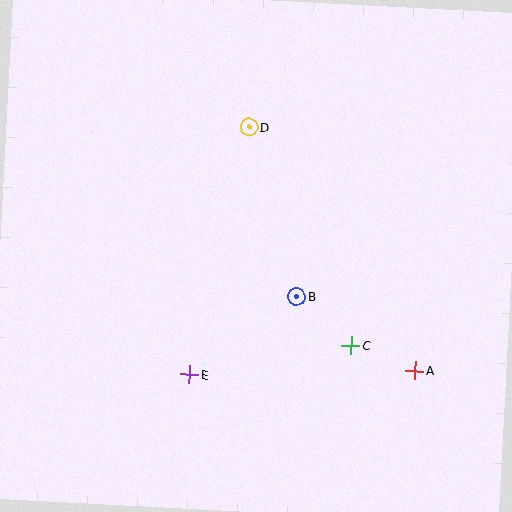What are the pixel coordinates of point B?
Point B is at (296, 297).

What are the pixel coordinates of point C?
Point C is at (351, 346).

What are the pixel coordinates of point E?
Point E is at (190, 374).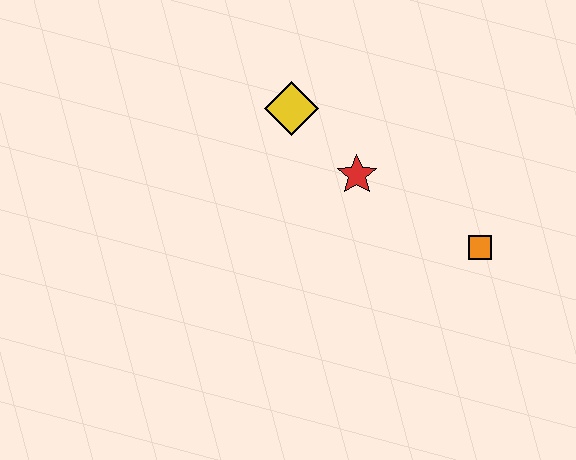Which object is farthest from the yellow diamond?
The orange square is farthest from the yellow diamond.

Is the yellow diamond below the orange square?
No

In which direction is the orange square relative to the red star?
The orange square is to the right of the red star.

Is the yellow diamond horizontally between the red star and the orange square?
No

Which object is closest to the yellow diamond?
The red star is closest to the yellow diamond.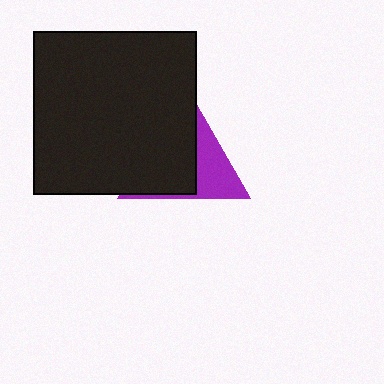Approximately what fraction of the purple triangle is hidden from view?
Roughly 64% of the purple triangle is hidden behind the black square.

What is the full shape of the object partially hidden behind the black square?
The partially hidden object is a purple triangle.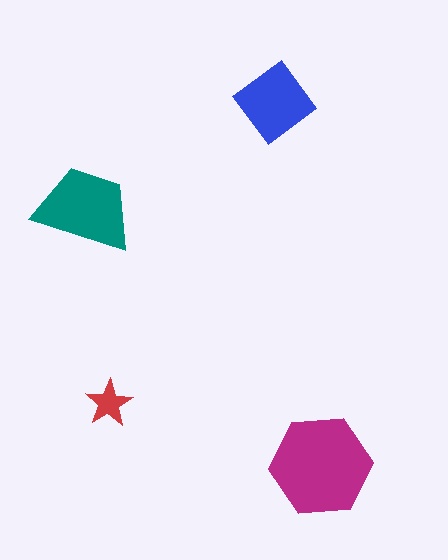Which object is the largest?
The magenta hexagon.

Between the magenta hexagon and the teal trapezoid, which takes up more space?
The magenta hexagon.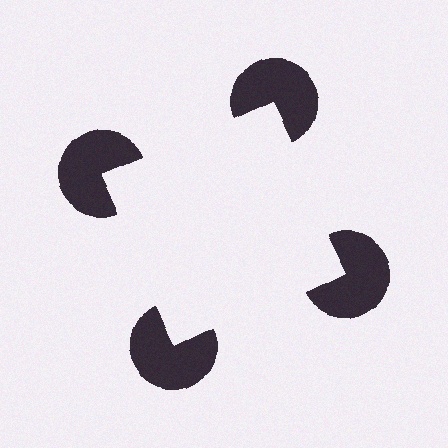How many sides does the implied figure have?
4 sides.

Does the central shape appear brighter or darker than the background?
It typically appears slightly brighter than the background, even though no actual brightness change is drawn.